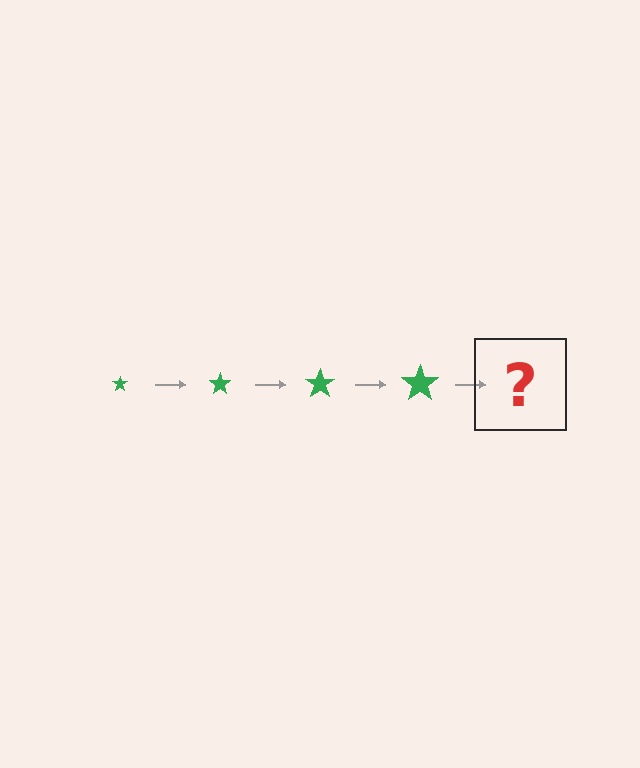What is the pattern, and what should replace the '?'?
The pattern is that the star gets progressively larger each step. The '?' should be a green star, larger than the previous one.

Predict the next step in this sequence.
The next step is a green star, larger than the previous one.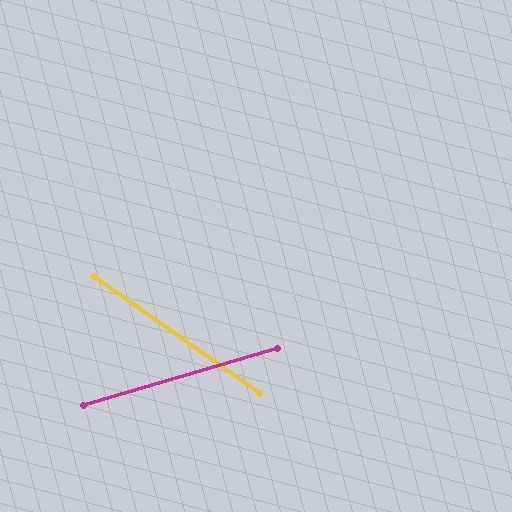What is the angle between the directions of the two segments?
Approximately 52 degrees.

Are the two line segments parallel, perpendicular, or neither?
Neither parallel nor perpendicular — they differ by about 52°.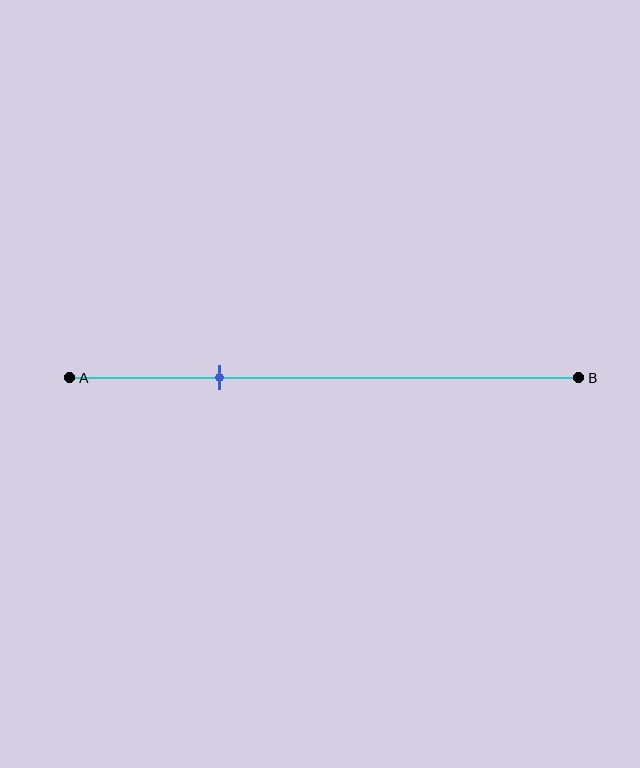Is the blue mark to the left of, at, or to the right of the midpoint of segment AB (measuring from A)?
The blue mark is to the left of the midpoint of segment AB.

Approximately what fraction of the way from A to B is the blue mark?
The blue mark is approximately 30% of the way from A to B.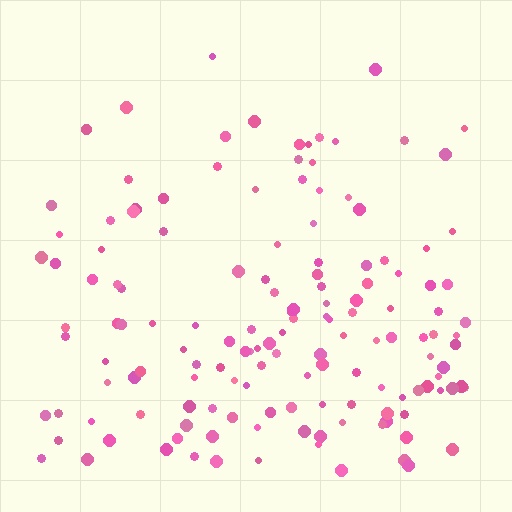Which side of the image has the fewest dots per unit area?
The top.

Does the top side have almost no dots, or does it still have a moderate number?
Still a moderate number, just noticeably fewer than the bottom.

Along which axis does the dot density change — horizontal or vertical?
Vertical.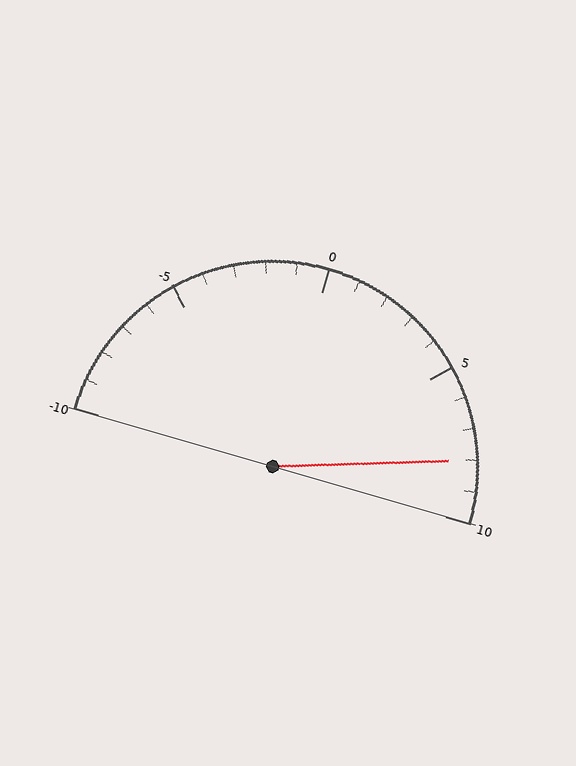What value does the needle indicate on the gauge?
The needle indicates approximately 8.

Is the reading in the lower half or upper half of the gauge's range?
The reading is in the upper half of the range (-10 to 10).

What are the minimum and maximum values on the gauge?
The gauge ranges from -10 to 10.